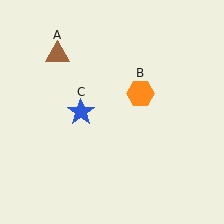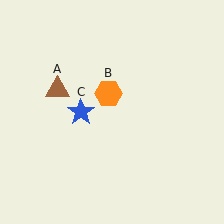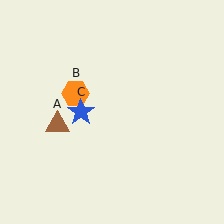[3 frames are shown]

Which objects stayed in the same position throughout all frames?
Blue star (object C) remained stationary.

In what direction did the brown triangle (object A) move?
The brown triangle (object A) moved down.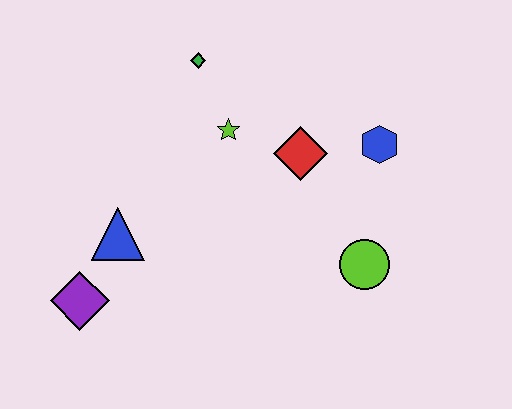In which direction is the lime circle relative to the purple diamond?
The lime circle is to the right of the purple diamond.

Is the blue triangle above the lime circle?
Yes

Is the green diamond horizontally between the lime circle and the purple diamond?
Yes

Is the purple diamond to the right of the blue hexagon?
No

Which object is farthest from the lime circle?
The purple diamond is farthest from the lime circle.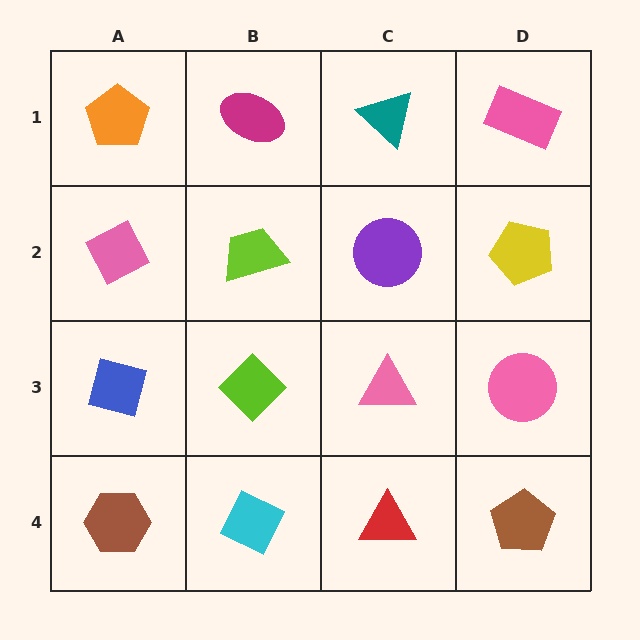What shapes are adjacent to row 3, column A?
A pink diamond (row 2, column A), a brown hexagon (row 4, column A), a lime diamond (row 3, column B).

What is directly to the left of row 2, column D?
A purple circle.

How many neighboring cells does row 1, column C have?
3.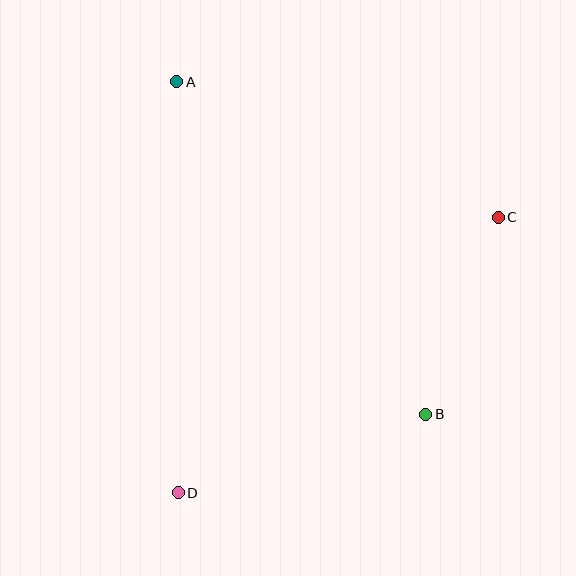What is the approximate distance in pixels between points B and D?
The distance between B and D is approximately 260 pixels.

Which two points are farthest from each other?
Points C and D are farthest from each other.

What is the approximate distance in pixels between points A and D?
The distance between A and D is approximately 411 pixels.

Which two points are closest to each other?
Points B and C are closest to each other.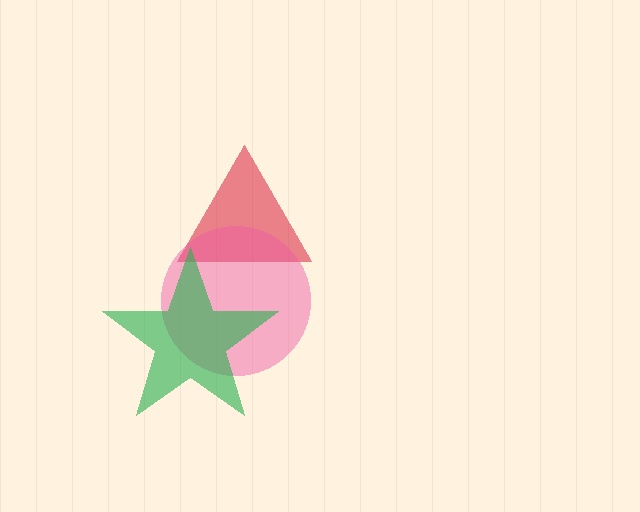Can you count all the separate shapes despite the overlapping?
Yes, there are 3 separate shapes.